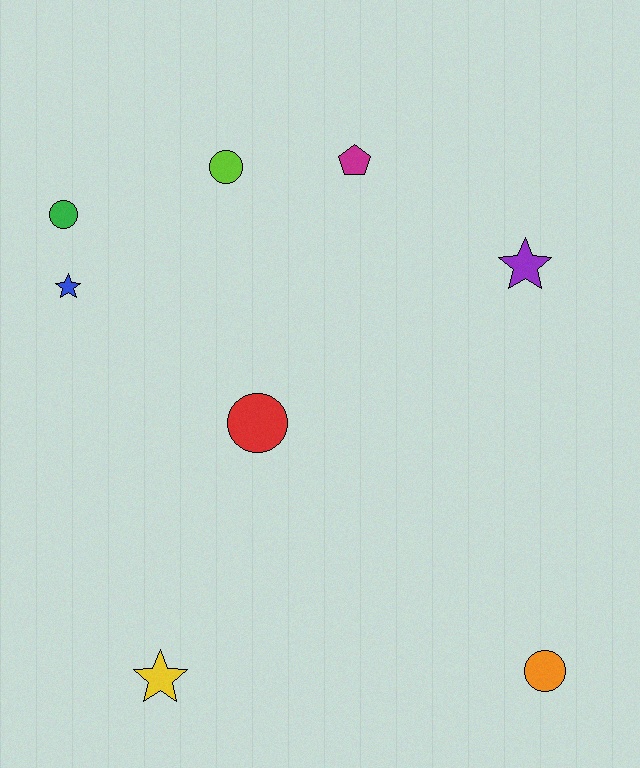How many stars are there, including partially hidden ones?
There are 3 stars.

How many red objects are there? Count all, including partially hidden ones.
There is 1 red object.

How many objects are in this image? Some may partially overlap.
There are 8 objects.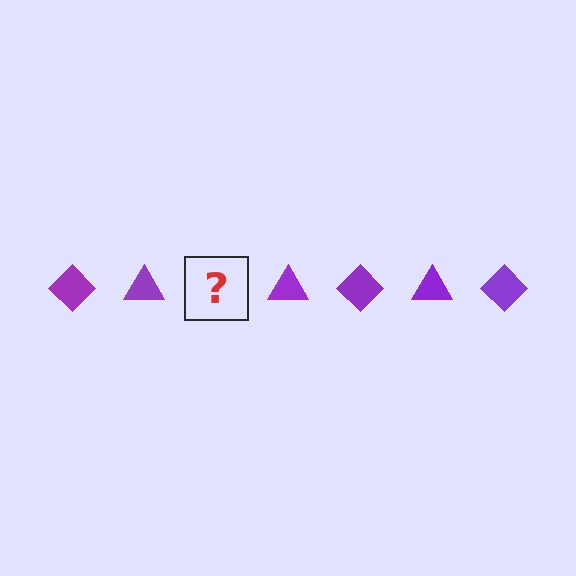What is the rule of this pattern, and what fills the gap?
The rule is that the pattern cycles through diamond, triangle shapes in purple. The gap should be filled with a purple diamond.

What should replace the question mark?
The question mark should be replaced with a purple diamond.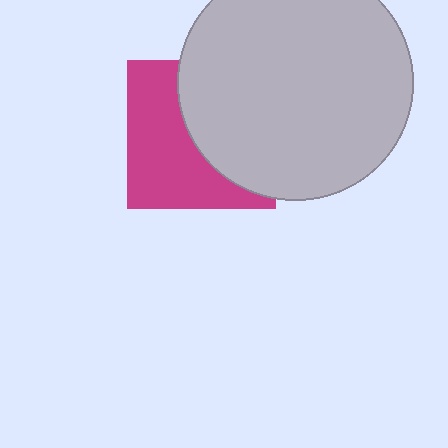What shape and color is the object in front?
The object in front is a light gray circle.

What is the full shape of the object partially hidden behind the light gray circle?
The partially hidden object is a magenta square.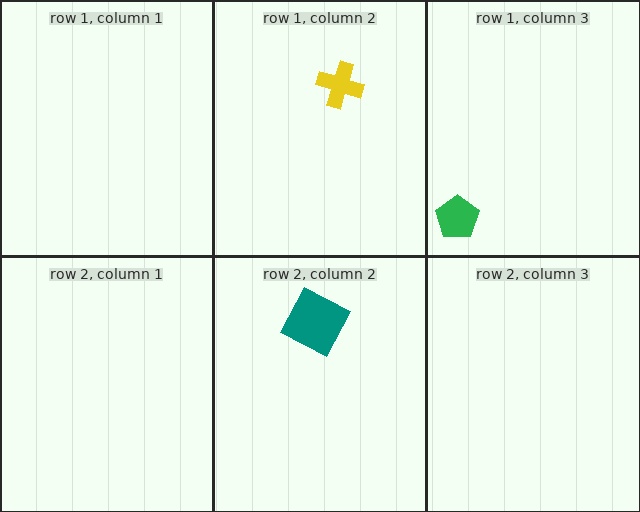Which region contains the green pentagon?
The row 1, column 3 region.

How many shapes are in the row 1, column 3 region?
1.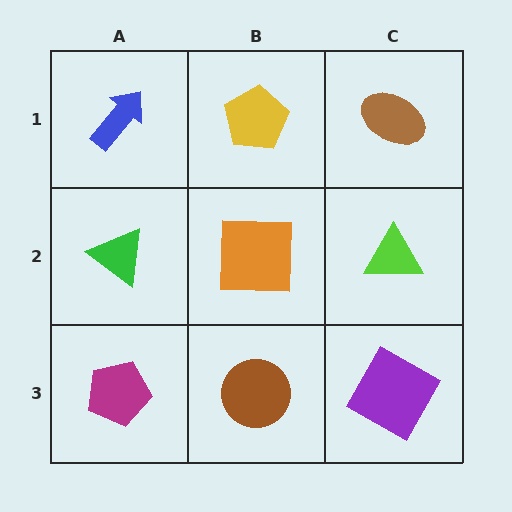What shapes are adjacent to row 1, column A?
A green triangle (row 2, column A), a yellow pentagon (row 1, column B).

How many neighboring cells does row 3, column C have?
2.